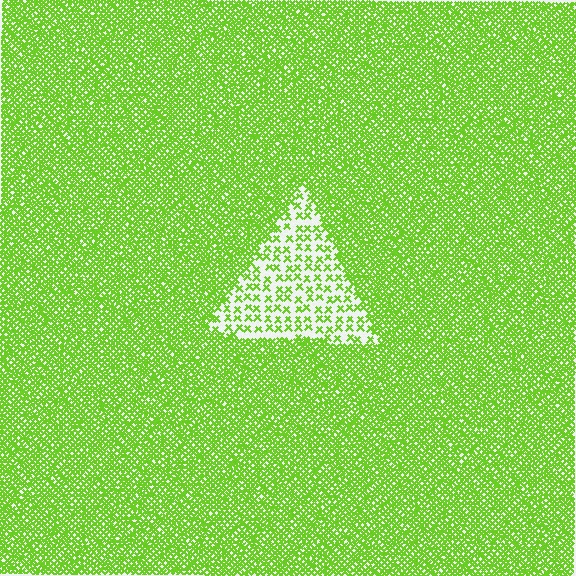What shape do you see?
I see a triangle.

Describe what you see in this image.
The image contains small lime elements arranged at two different densities. A triangle-shaped region is visible where the elements are less densely packed than the surrounding area.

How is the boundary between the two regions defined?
The boundary is defined by a change in element density (approximately 3.2x ratio). All elements are the same color, size, and shape.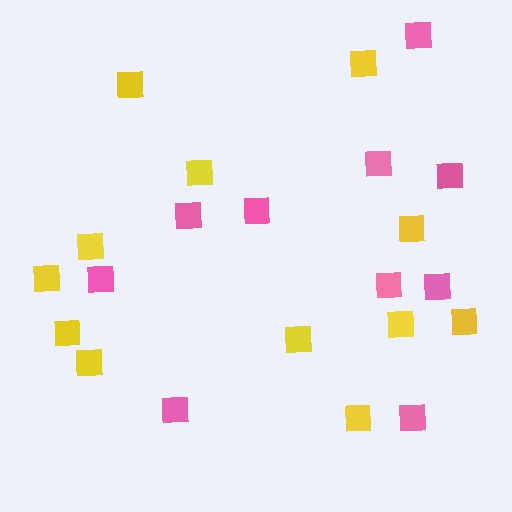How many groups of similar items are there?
There are 2 groups: one group of pink squares (10) and one group of yellow squares (12).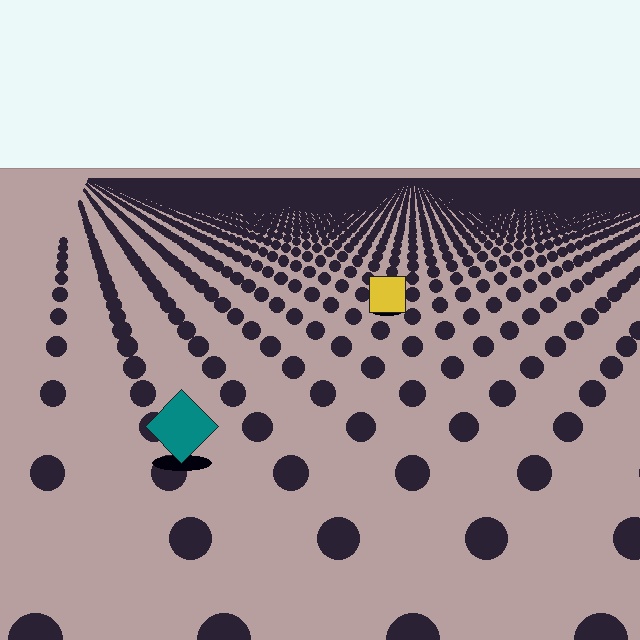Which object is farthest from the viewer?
The yellow square is farthest from the viewer. It appears smaller and the ground texture around it is denser.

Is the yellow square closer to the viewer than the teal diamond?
No. The teal diamond is closer — you can tell from the texture gradient: the ground texture is coarser near it.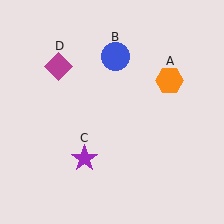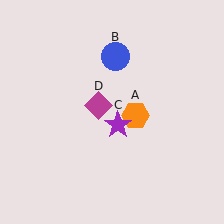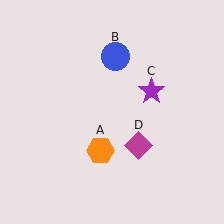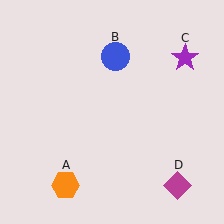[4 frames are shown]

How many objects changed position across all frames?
3 objects changed position: orange hexagon (object A), purple star (object C), magenta diamond (object D).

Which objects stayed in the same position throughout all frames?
Blue circle (object B) remained stationary.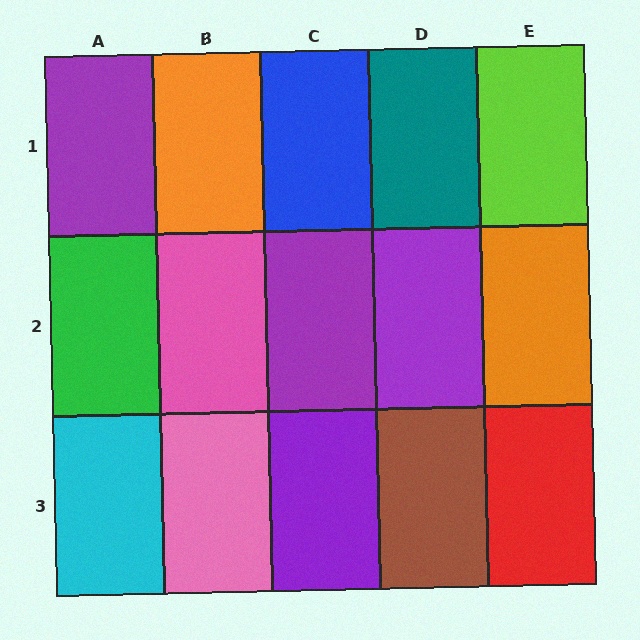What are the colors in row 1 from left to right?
Purple, orange, blue, teal, lime.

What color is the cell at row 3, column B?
Pink.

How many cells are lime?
1 cell is lime.